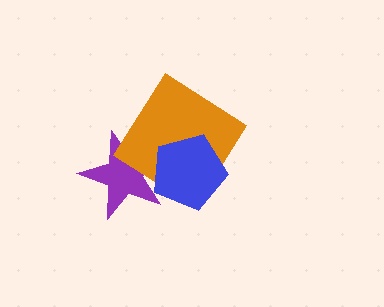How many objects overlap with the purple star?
2 objects overlap with the purple star.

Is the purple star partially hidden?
Yes, it is partially covered by another shape.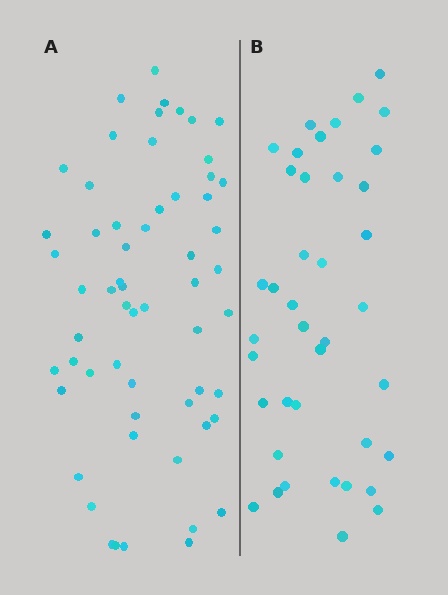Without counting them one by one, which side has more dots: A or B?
Region A (the left region) has more dots.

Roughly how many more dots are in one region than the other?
Region A has approximately 20 more dots than region B.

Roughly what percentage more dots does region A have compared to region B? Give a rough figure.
About 50% more.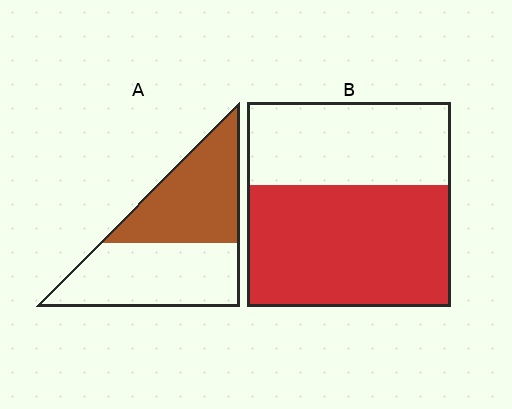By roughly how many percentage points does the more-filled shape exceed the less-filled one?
By roughly 10 percentage points (B over A).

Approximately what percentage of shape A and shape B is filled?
A is approximately 45% and B is approximately 60%.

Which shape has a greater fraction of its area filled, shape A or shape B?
Shape B.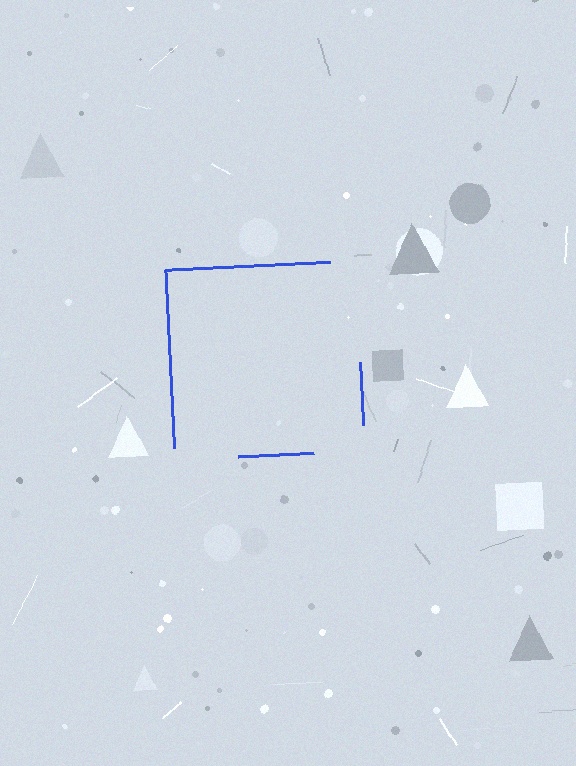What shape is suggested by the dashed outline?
The dashed outline suggests a square.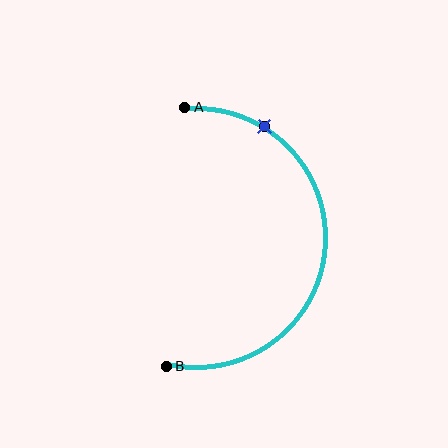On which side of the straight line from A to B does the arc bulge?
The arc bulges to the right of the straight line connecting A and B.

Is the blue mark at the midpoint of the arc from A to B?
No. The blue mark lies on the arc but is closer to endpoint A. The arc midpoint would be at the point on the curve equidistant along the arc from both A and B.